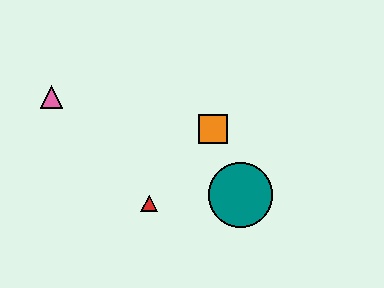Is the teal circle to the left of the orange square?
No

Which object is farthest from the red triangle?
The pink triangle is farthest from the red triangle.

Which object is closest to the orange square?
The teal circle is closest to the orange square.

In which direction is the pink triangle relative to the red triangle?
The pink triangle is above the red triangle.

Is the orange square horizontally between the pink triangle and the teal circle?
Yes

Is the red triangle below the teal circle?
Yes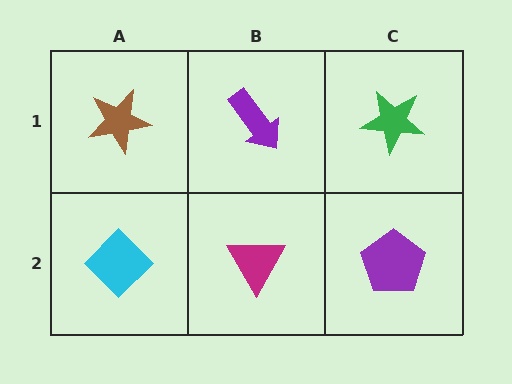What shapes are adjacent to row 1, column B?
A magenta triangle (row 2, column B), a brown star (row 1, column A), a green star (row 1, column C).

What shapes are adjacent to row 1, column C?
A purple pentagon (row 2, column C), a purple arrow (row 1, column B).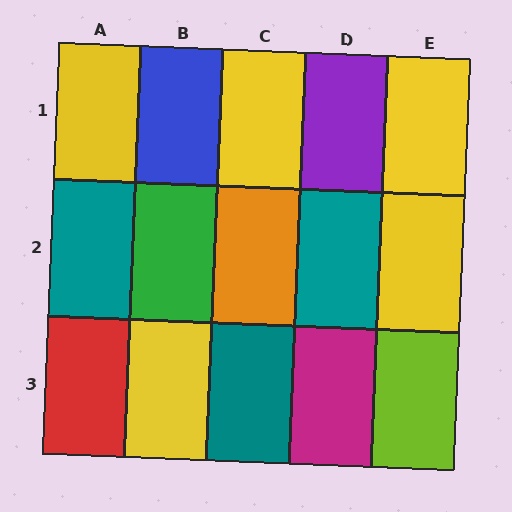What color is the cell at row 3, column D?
Magenta.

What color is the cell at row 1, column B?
Blue.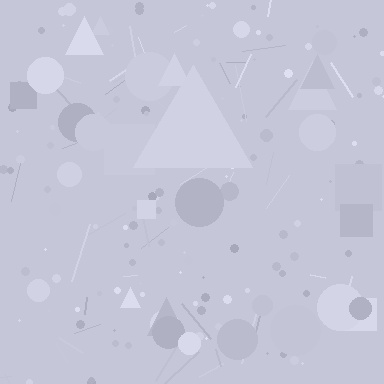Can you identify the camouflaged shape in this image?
The camouflaged shape is a triangle.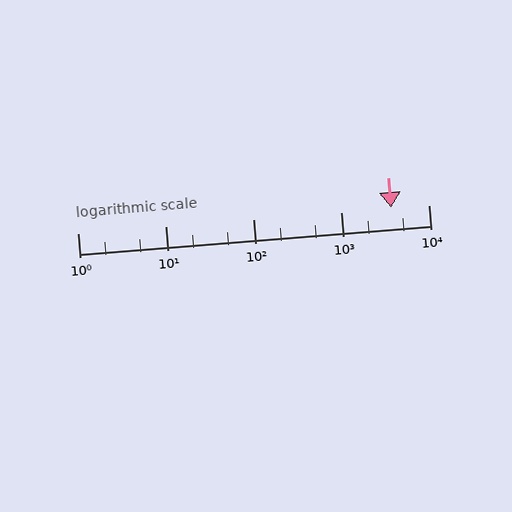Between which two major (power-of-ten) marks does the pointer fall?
The pointer is between 1000 and 10000.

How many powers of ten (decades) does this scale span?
The scale spans 4 decades, from 1 to 10000.